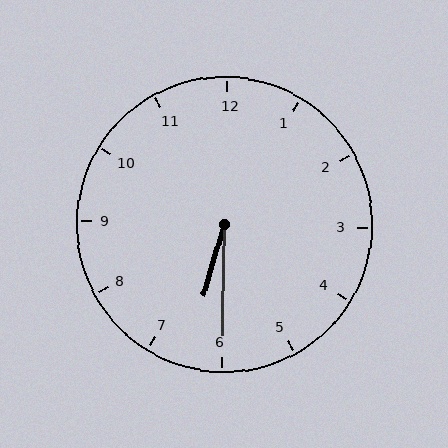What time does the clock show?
6:30.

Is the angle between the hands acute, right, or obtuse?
It is acute.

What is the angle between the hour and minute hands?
Approximately 15 degrees.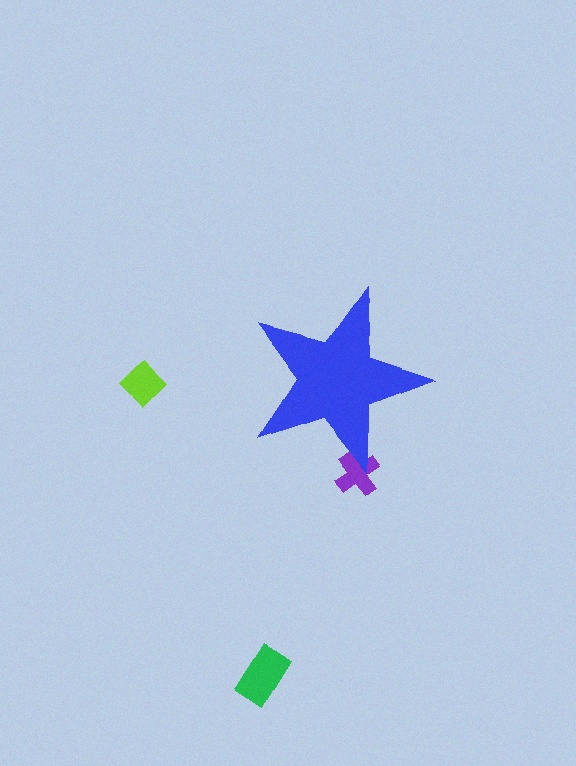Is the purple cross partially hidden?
Yes, the purple cross is partially hidden behind the blue star.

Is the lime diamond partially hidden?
No, the lime diamond is fully visible.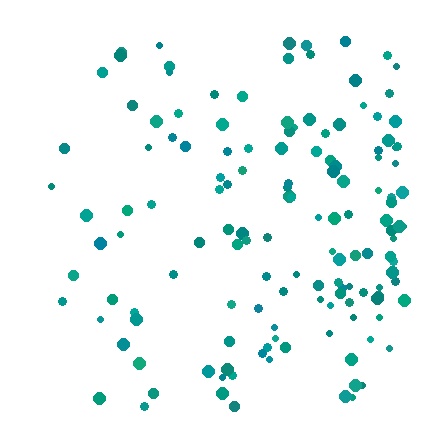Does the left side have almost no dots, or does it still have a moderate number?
Still a moderate number, just noticeably fewer than the right.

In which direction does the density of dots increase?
From left to right, with the right side densest.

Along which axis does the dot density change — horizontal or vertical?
Horizontal.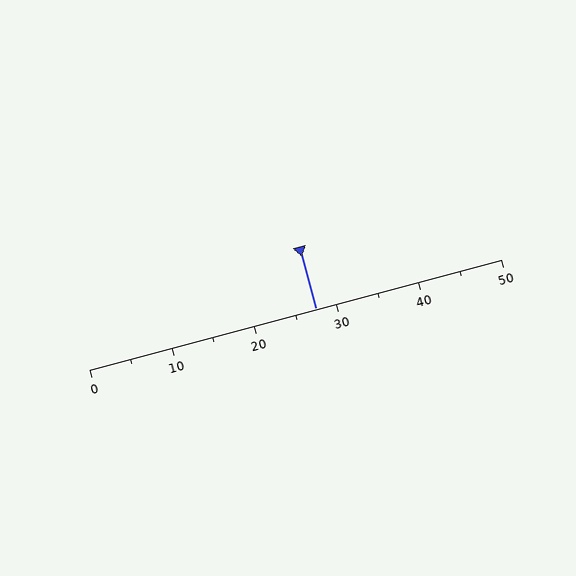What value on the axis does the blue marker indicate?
The marker indicates approximately 27.5.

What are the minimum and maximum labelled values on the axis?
The axis runs from 0 to 50.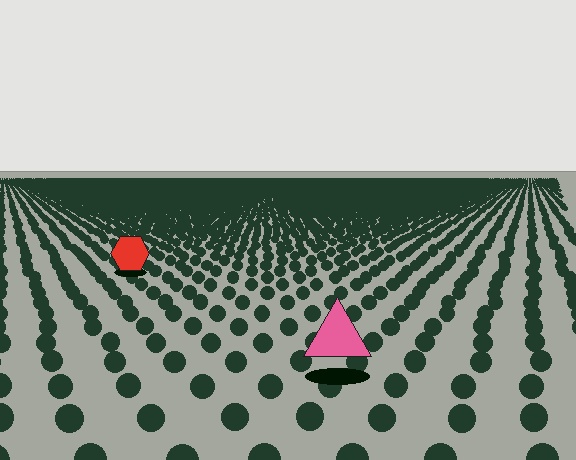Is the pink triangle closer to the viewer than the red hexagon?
Yes. The pink triangle is closer — you can tell from the texture gradient: the ground texture is coarser near it.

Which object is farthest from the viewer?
The red hexagon is farthest from the viewer. It appears smaller and the ground texture around it is denser.